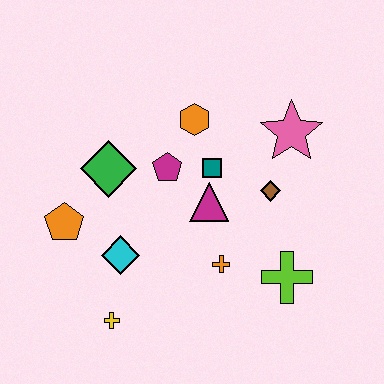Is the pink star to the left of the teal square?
No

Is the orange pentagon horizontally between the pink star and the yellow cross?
No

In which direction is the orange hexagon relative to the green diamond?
The orange hexagon is to the right of the green diamond.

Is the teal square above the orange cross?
Yes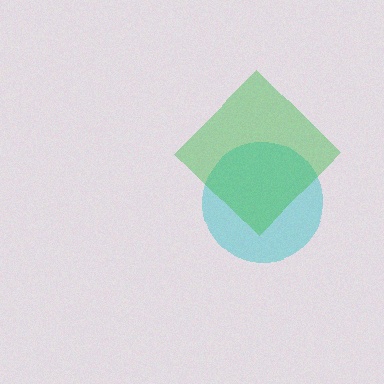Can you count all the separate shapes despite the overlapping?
Yes, there are 2 separate shapes.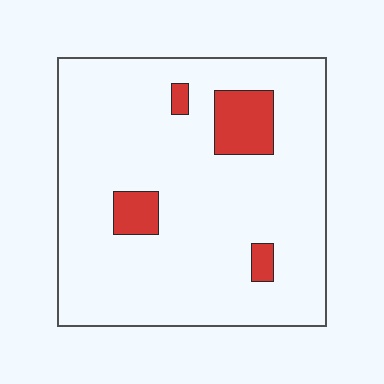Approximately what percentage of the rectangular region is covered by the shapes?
Approximately 10%.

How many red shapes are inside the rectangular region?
4.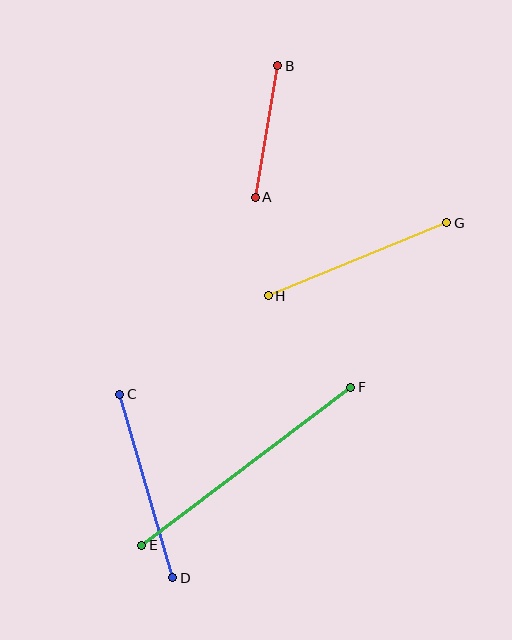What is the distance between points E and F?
The distance is approximately 262 pixels.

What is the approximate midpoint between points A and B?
The midpoint is at approximately (267, 132) pixels.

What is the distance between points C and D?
The distance is approximately 191 pixels.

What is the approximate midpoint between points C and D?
The midpoint is at approximately (146, 486) pixels.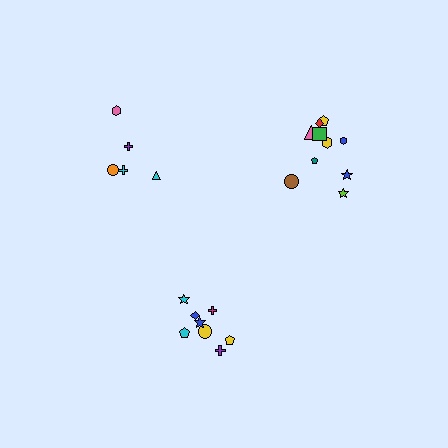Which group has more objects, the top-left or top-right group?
The top-right group.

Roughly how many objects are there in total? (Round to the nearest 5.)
Roughly 25 objects in total.